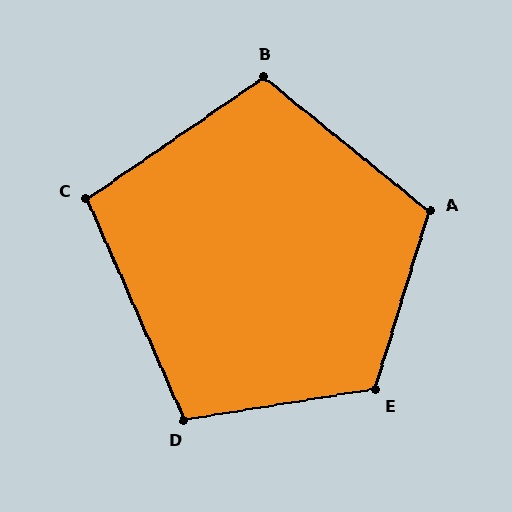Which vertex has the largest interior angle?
E, at approximately 116 degrees.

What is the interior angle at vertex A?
Approximately 112 degrees (obtuse).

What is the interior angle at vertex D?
Approximately 105 degrees (obtuse).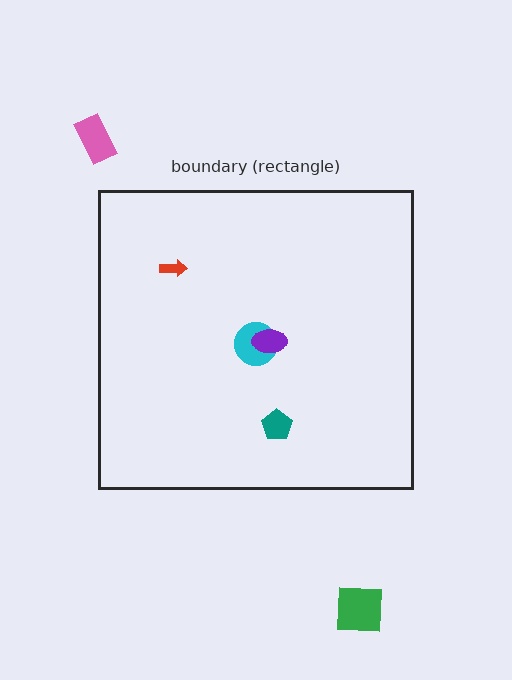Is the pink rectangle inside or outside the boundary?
Outside.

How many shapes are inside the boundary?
4 inside, 2 outside.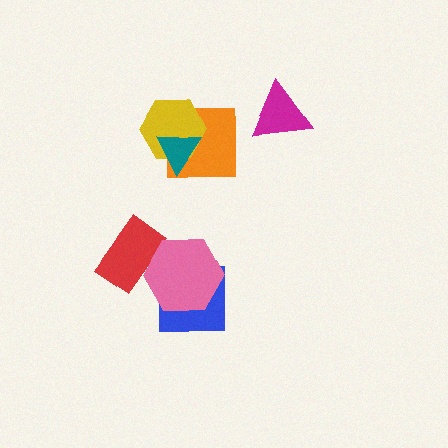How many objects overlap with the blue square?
1 object overlaps with the blue square.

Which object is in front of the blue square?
The pink hexagon is in front of the blue square.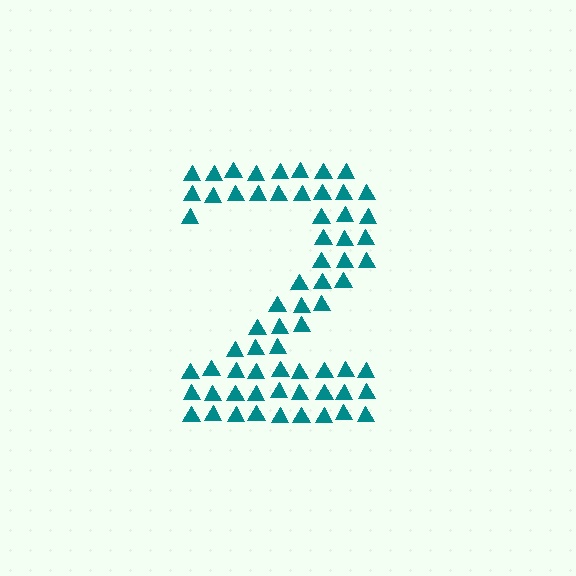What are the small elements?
The small elements are triangles.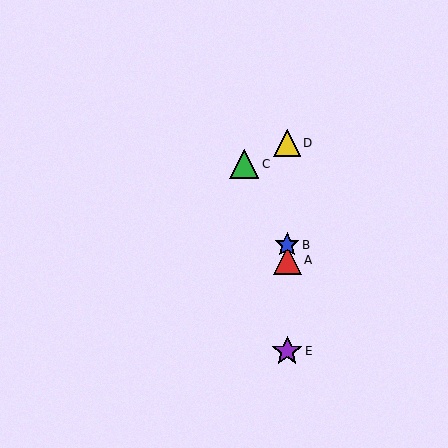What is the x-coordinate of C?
Object C is at x≈244.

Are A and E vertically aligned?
Yes, both are at x≈287.